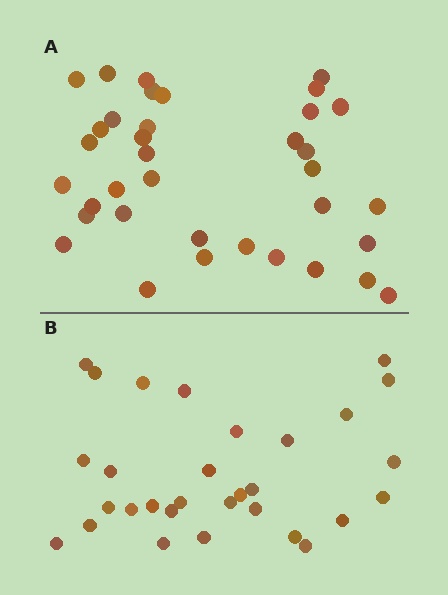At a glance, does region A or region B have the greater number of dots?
Region A (the top region) has more dots.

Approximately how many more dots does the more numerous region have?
Region A has about 6 more dots than region B.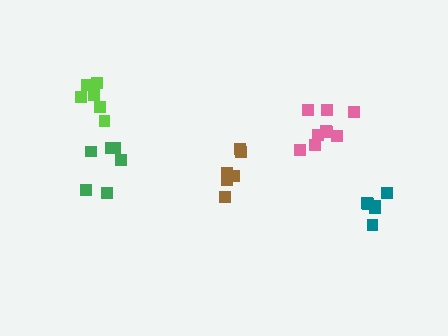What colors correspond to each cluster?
The clusters are colored: green, pink, brown, lime, teal.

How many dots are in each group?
Group 1: 6 dots, Group 2: 9 dots, Group 3: 6 dots, Group 4: 6 dots, Group 5: 6 dots (33 total).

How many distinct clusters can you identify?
There are 5 distinct clusters.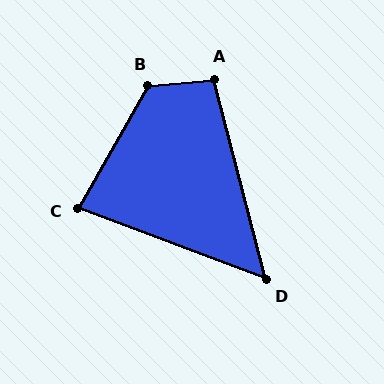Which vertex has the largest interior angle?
B, at approximately 125 degrees.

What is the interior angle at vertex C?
Approximately 81 degrees (acute).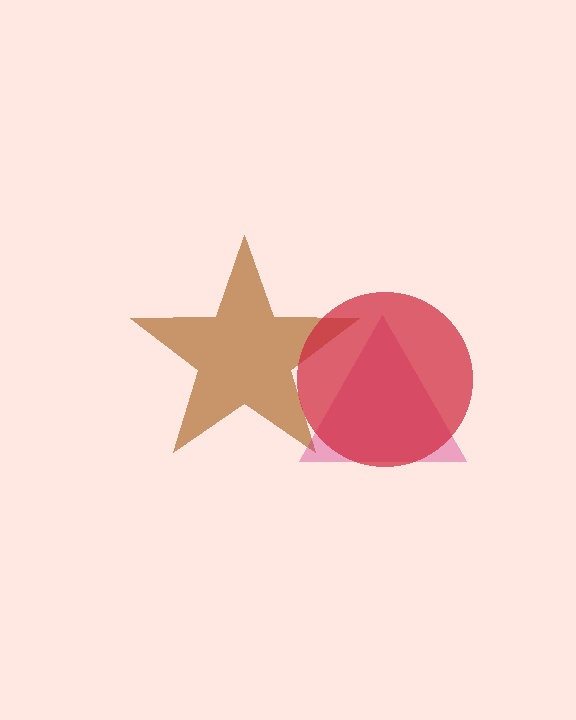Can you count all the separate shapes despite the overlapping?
Yes, there are 3 separate shapes.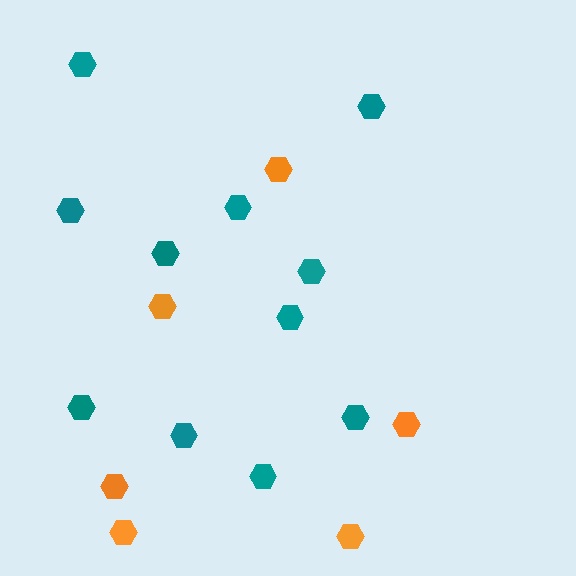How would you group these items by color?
There are 2 groups: one group of orange hexagons (6) and one group of teal hexagons (11).